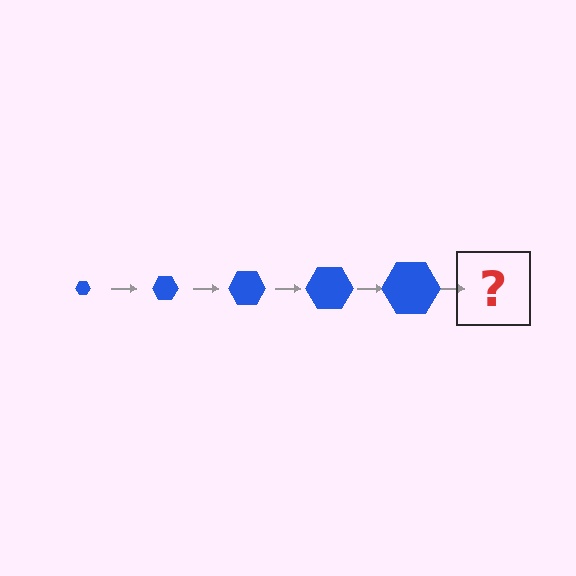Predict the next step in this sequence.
The next step is a blue hexagon, larger than the previous one.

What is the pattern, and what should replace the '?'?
The pattern is that the hexagon gets progressively larger each step. The '?' should be a blue hexagon, larger than the previous one.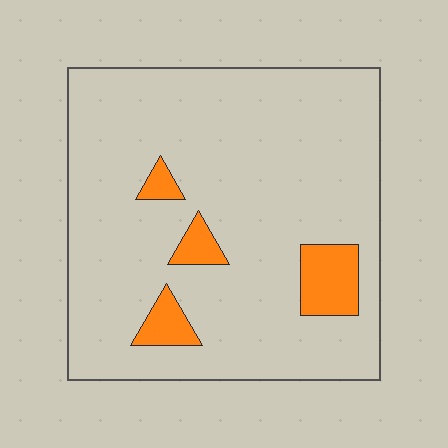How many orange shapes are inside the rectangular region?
4.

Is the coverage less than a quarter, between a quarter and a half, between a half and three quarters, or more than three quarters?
Less than a quarter.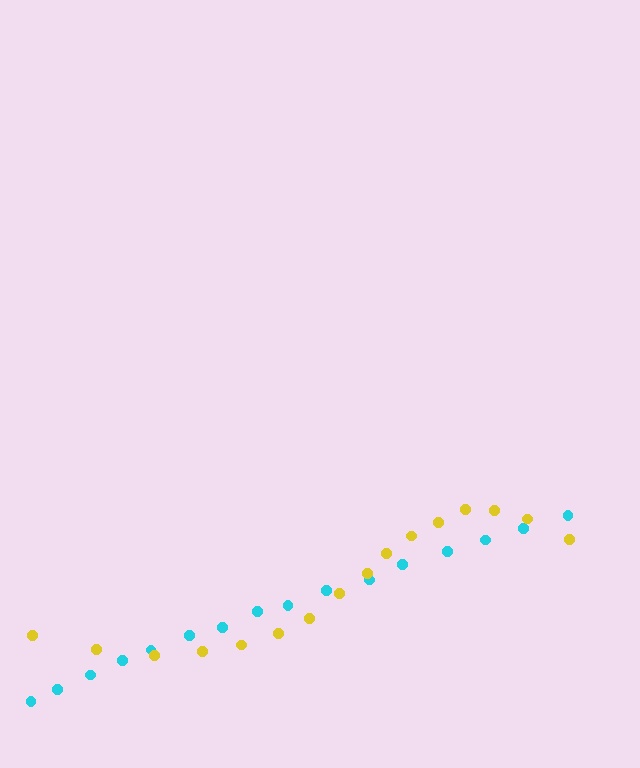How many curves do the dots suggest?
There are 2 distinct paths.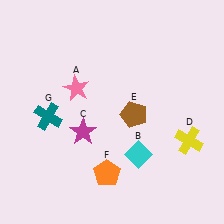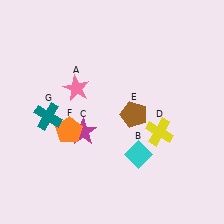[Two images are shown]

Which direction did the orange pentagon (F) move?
The orange pentagon (F) moved up.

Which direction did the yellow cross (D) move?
The yellow cross (D) moved left.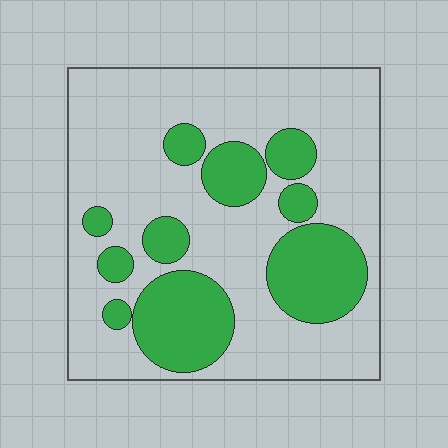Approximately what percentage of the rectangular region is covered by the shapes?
Approximately 30%.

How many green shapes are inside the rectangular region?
10.